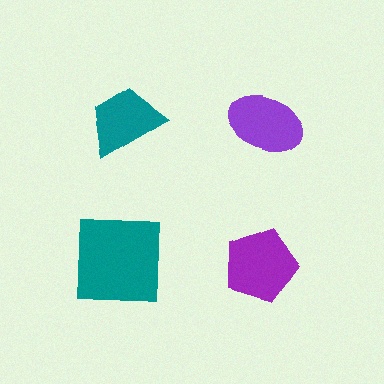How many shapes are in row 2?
2 shapes.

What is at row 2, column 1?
A teal square.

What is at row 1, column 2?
A purple ellipse.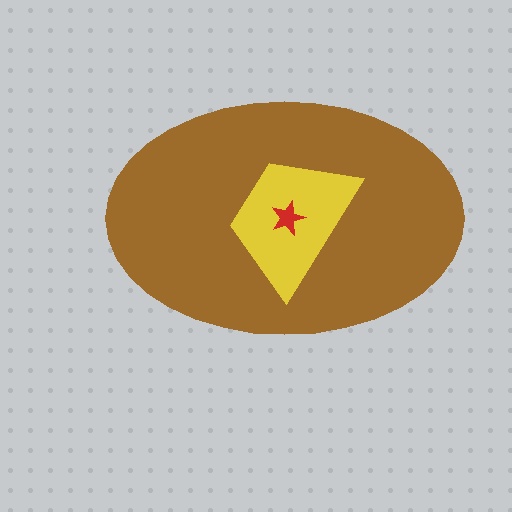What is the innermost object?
The red star.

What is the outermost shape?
The brown ellipse.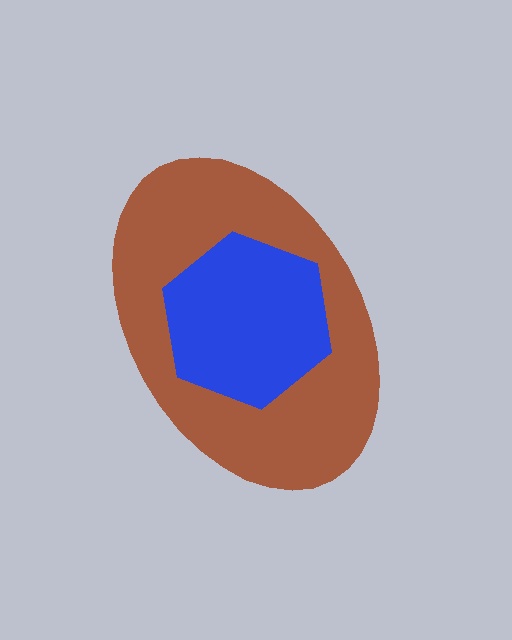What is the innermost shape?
The blue hexagon.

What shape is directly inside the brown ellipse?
The blue hexagon.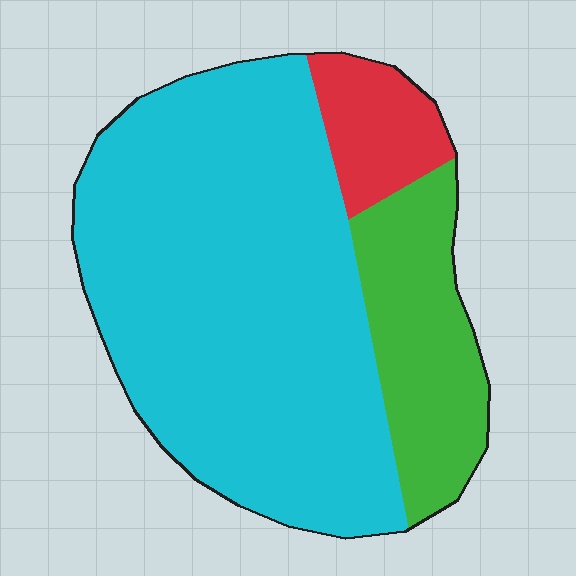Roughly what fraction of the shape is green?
Green takes up about one fifth (1/5) of the shape.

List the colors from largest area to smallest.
From largest to smallest: cyan, green, red.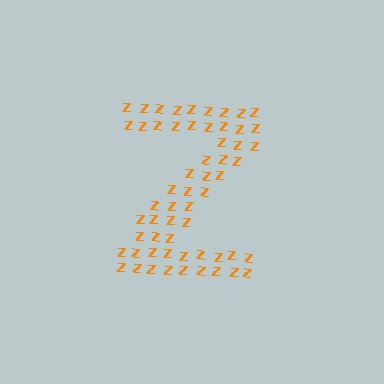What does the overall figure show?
The overall figure shows the letter Z.